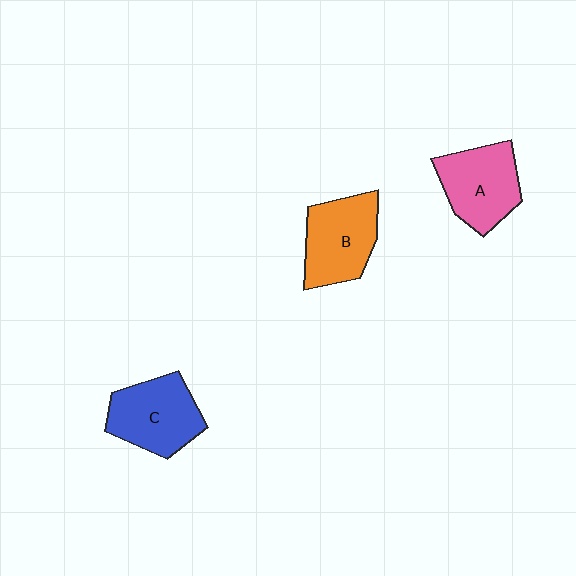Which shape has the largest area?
Shape C (blue).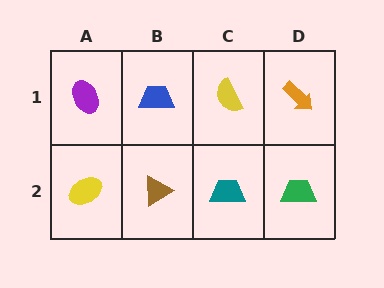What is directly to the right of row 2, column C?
A green trapezoid.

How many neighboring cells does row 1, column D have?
2.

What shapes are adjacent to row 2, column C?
A yellow semicircle (row 1, column C), a brown triangle (row 2, column B), a green trapezoid (row 2, column D).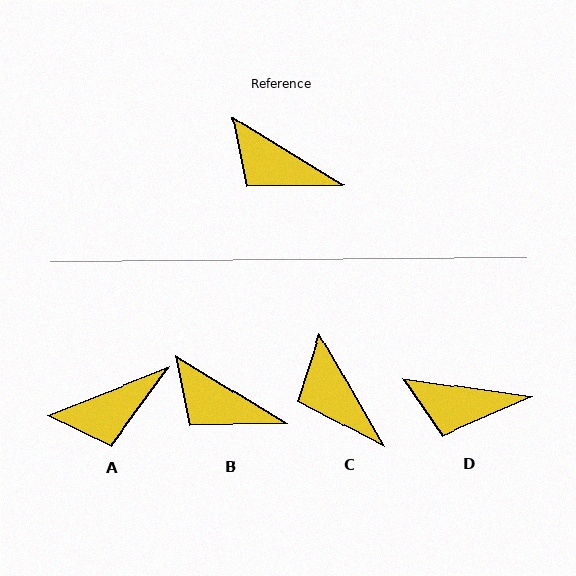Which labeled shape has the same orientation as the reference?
B.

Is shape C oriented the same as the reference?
No, it is off by about 29 degrees.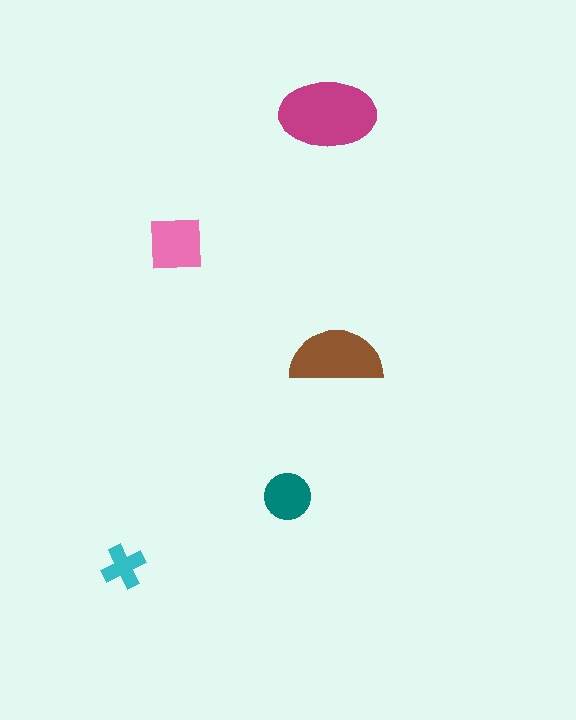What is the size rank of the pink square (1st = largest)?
3rd.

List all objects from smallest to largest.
The cyan cross, the teal circle, the pink square, the brown semicircle, the magenta ellipse.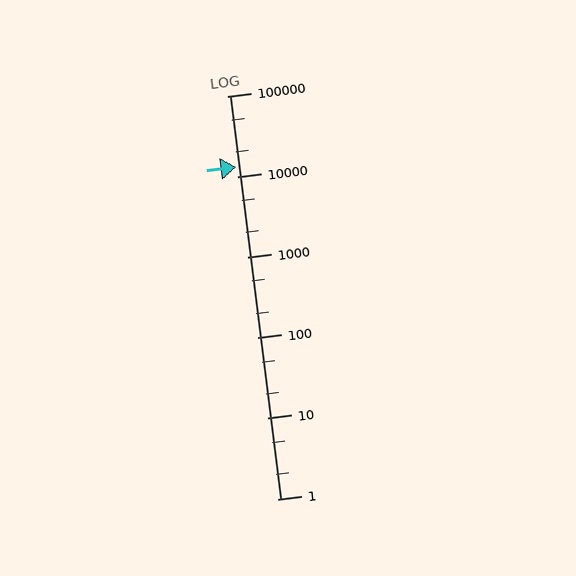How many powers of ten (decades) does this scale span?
The scale spans 5 decades, from 1 to 100000.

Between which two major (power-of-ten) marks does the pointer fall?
The pointer is between 10000 and 100000.